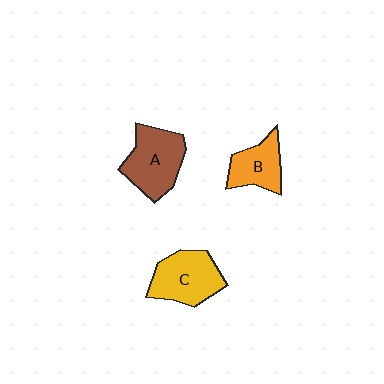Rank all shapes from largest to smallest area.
From largest to smallest: A (brown), C (yellow), B (orange).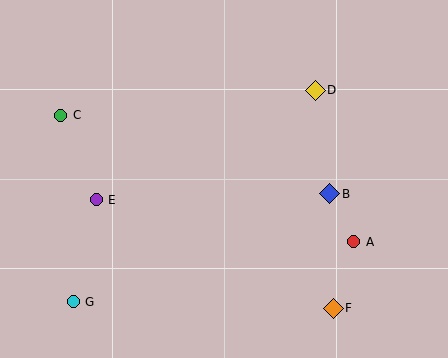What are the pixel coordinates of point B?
Point B is at (330, 194).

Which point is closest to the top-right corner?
Point D is closest to the top-right corner.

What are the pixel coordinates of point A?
Point A is at (354, 242).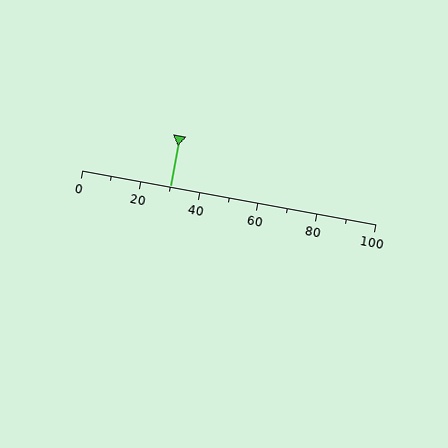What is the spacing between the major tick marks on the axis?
The major ticks are spaced 20 apart.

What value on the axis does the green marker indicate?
The marker indicates approximately 30.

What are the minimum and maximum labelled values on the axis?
The axis runs from 0 to 100.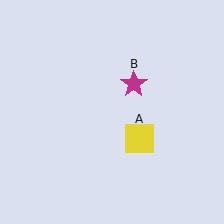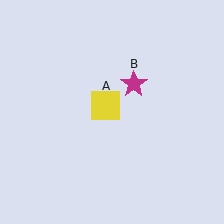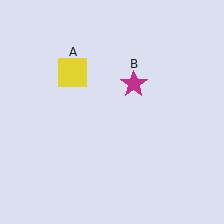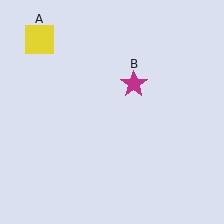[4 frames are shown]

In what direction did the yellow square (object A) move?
The yellow square (object A) moved up and to the left.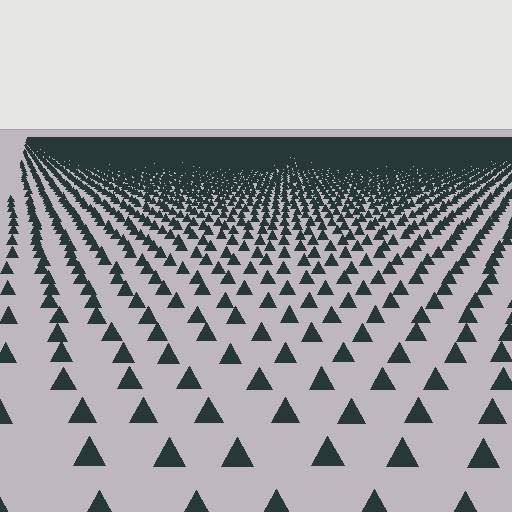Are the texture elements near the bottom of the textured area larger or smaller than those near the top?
Larger. Near the bottom, elements are closer to the viewer and appear at a bigger on-screen size.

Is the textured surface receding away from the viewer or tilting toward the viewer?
The surface is receding away from the viewer. Texture elements get smaller and denser toward the top.